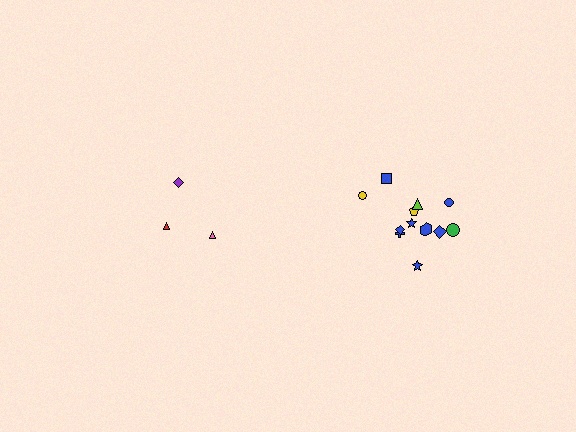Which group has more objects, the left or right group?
The right group.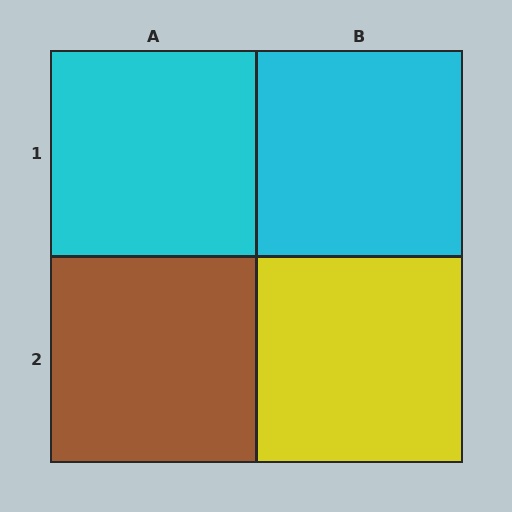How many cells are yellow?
1 cell is yellow.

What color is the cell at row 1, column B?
Cyan.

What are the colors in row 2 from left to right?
Brown, yellow.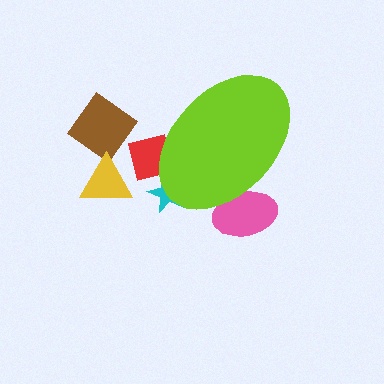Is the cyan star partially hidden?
Yes, the cyan star is partially hidden behind the lime ellipse.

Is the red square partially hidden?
Yes, the red square is partially hidden behind the lime ellipse.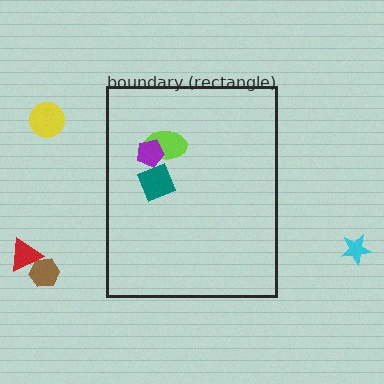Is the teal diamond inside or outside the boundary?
Inside.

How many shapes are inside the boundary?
3 inside, 4 outside.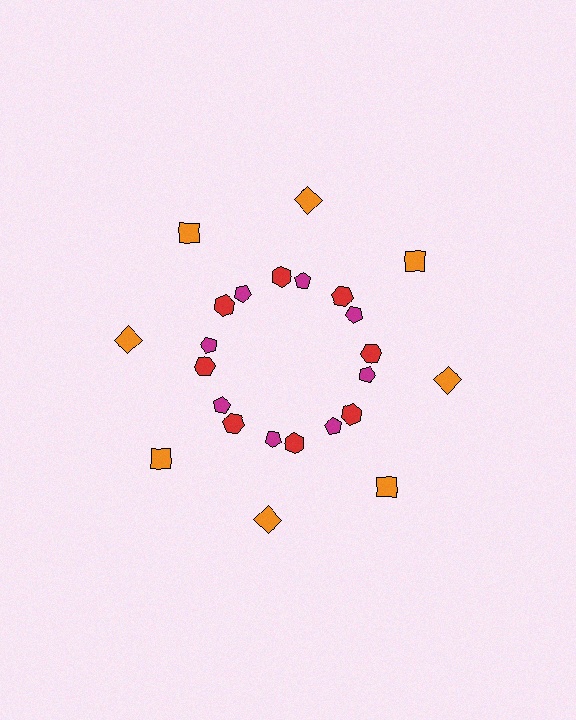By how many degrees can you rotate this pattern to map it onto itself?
The pattern maps onto itself every 45 degrees of rotation.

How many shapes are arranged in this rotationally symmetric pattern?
There are 24 shapes, arranged in 8 groups of 3.